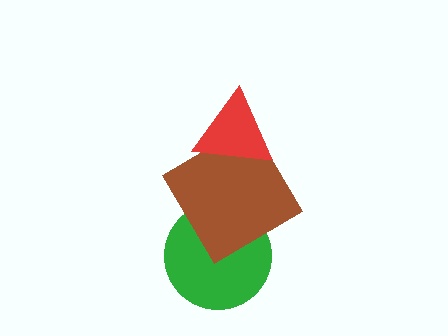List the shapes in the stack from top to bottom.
From top to bottom: the red triangle, the brown diamond, the green circle.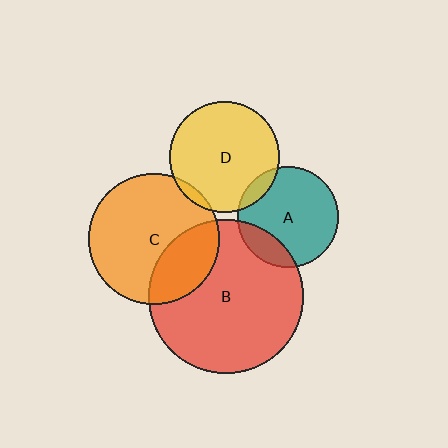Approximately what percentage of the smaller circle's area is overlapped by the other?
Approximately 15%.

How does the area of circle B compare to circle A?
Approximately 2.3 times.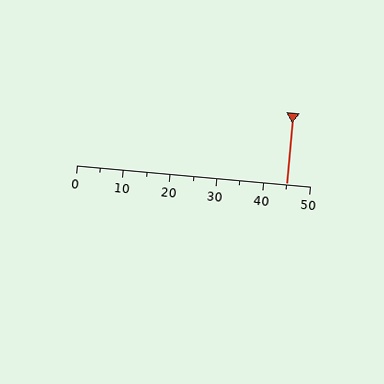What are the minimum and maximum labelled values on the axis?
The axis runs from 0 to 50.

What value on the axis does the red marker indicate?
The marker indicates approximately 45.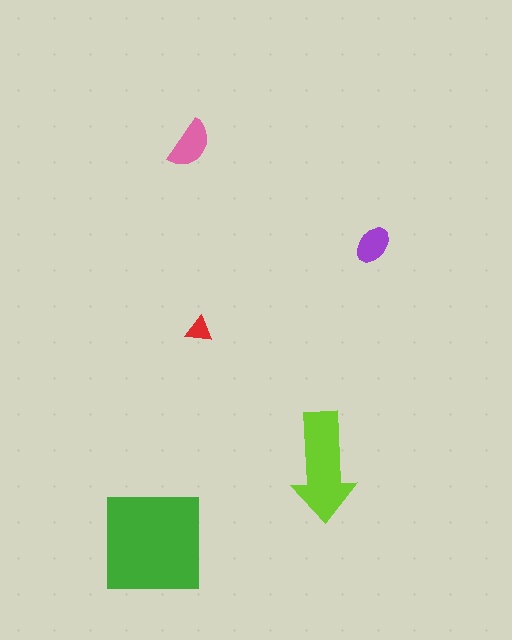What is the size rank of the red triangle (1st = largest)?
5th.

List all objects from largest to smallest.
The green square, the lime arrow, the pink semicircle, the purple ellipse, the red triangle.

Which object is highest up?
The pink semicircle is topmost.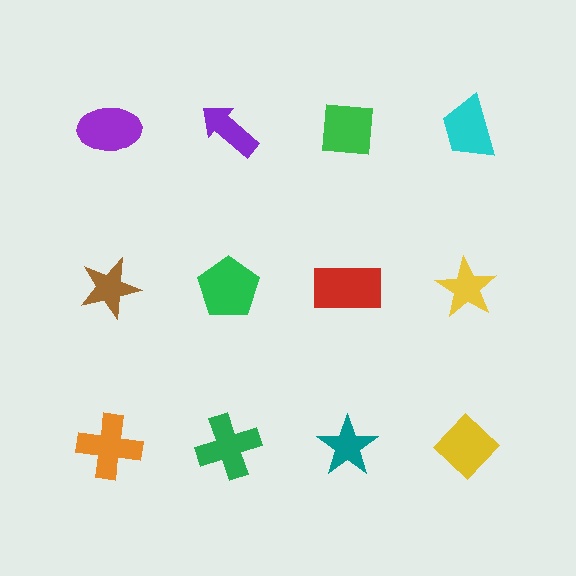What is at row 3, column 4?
A yellow diamond.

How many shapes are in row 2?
4 shapes.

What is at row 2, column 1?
A brown star.